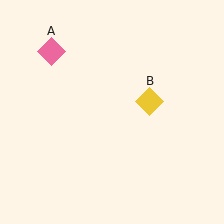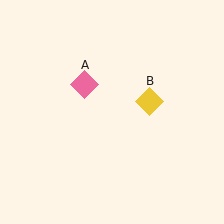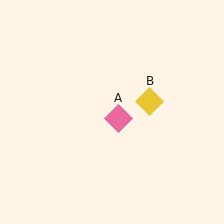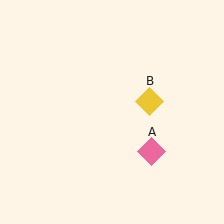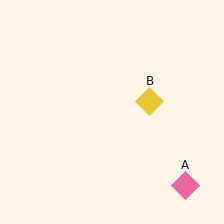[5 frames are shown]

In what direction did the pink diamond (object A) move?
The pink diamond (object A) moved down and to the right.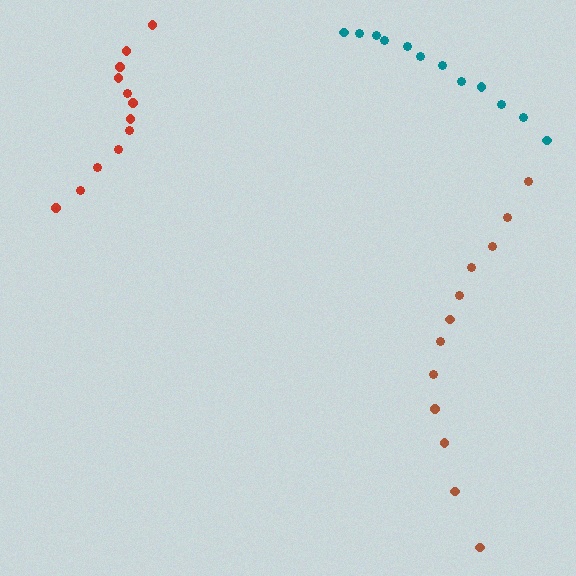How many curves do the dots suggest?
There are 3 distinct paths.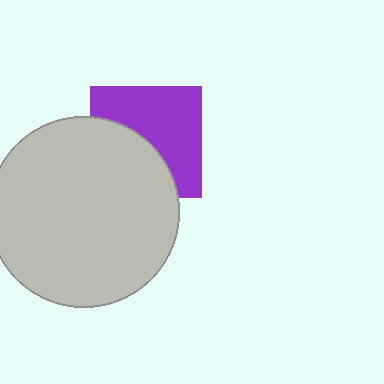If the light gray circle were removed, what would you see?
You would see the complete purple square.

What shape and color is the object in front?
The object in front is a light gray circle.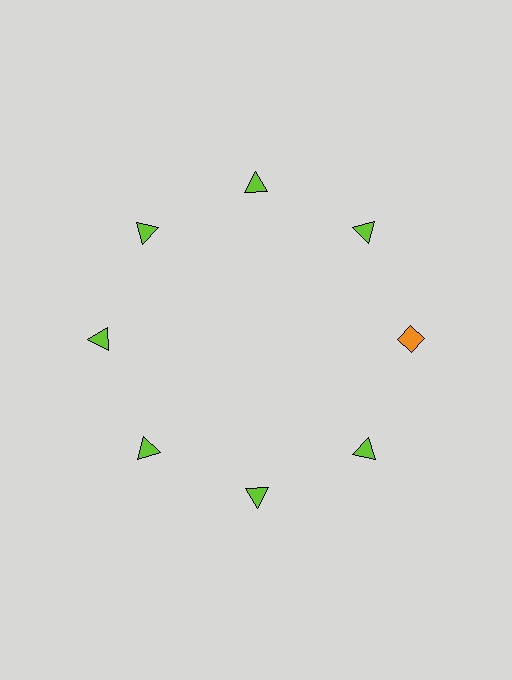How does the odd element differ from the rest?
It differs in both color (orange instead of lime) and shape (diamond instead of triangle).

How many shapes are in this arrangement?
There are 8 shapes arranged in a ring pattern.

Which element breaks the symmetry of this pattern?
The orange diamond at roughly the 3 o'clock position breaks the symmetry. All other shapes are lime triangles.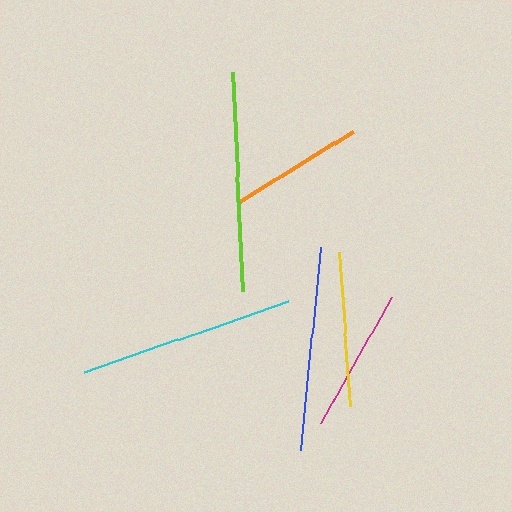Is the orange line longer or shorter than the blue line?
The blue line is longer than the orange line.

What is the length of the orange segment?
The orange segment is approximately 135 pixels long.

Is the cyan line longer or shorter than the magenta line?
The cyan line is longer than the magenta line.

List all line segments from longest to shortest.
From longest to shortest: lime, cyan, blue, yellow, magenta, orange.